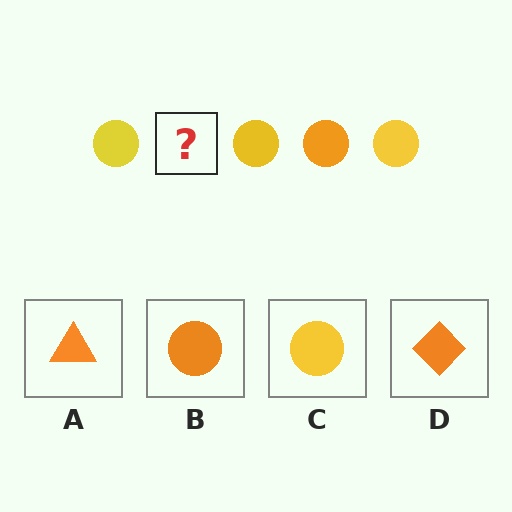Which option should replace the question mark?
Option B.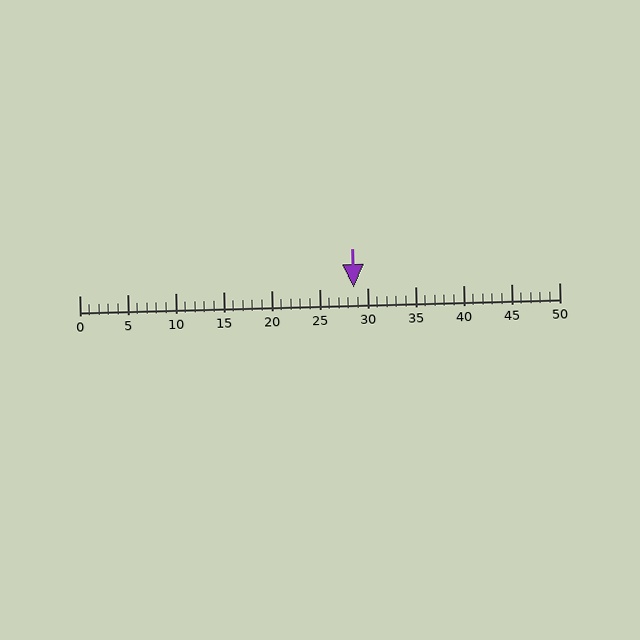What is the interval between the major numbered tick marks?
The major tick marks are spaced 5 units apart.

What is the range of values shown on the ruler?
The ruler shows values from 0 to 50.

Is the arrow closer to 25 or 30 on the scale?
The arrow is closer to 30.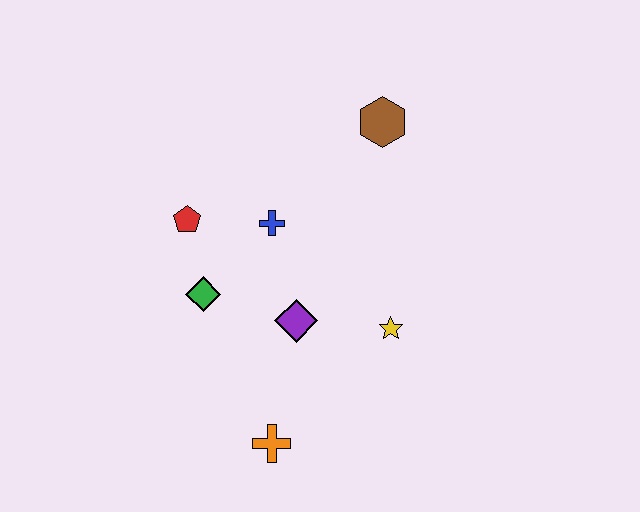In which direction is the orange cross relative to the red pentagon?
The orange cross is below the red pentagon.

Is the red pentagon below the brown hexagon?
Yes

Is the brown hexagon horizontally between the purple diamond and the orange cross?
No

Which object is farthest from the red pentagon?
The orange cross is farthest from the red pentagon.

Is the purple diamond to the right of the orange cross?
Yes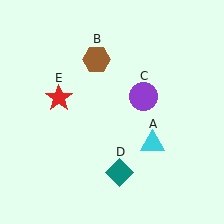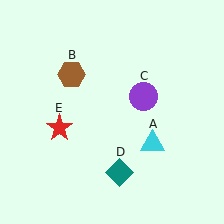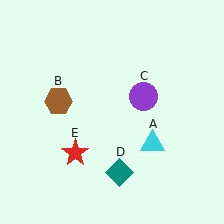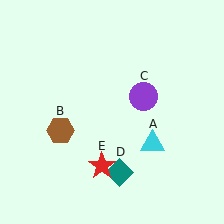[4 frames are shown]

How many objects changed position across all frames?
2 objects changed position: brown hexagon (object B), red star (object E).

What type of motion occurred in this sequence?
The brown hexagon (object B), red star (object E) rotated counterclockwise around the center of the scene.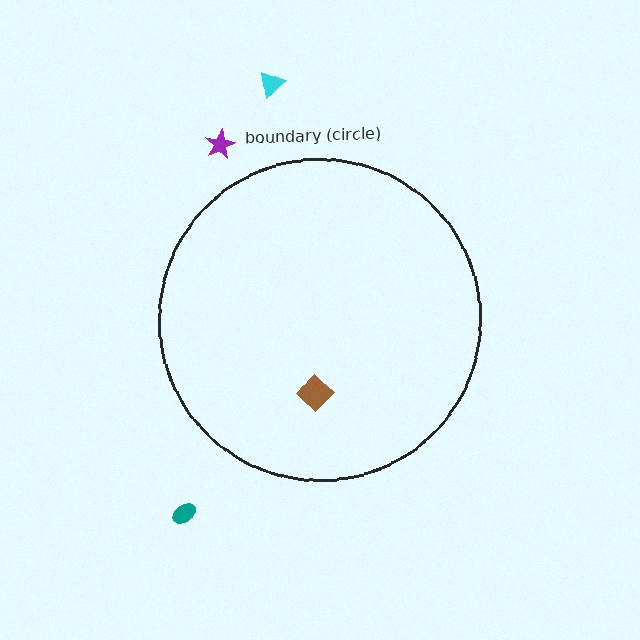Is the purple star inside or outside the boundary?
Outside.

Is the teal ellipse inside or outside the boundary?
Outside.